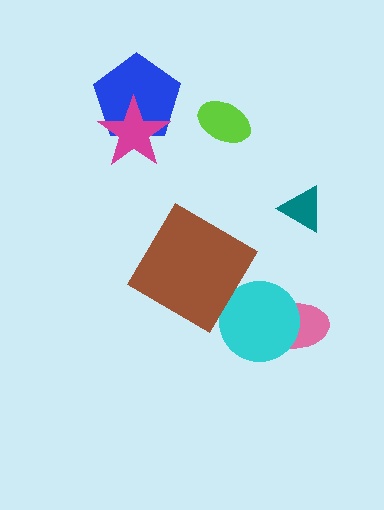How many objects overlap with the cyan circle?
1 object overlaps with the cyan circle.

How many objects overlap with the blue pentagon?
1 object overlaps with the blue pentagon.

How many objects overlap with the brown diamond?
0 objects overlap with the brown diamond.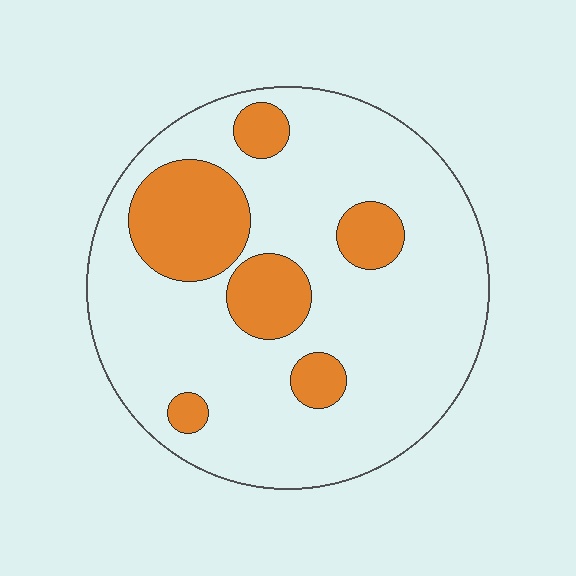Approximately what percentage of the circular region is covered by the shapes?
Approximately 20%.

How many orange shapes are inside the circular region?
6.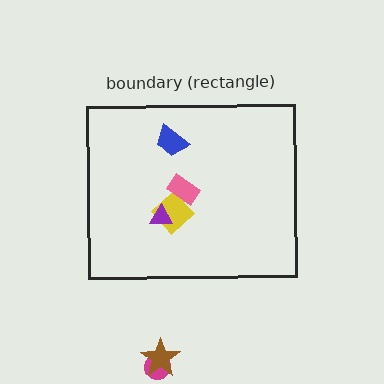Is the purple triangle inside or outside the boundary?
Inside.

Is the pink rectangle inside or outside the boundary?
Inside.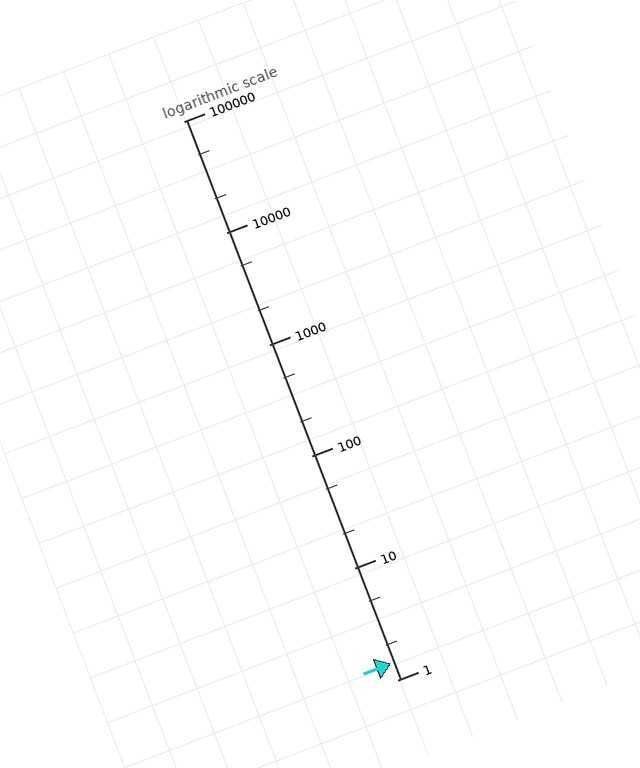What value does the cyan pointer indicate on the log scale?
The pointer indicates approximately 1.4.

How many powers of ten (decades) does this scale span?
The scale spans 5 decades, from 1 to 100000.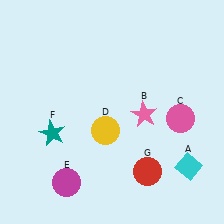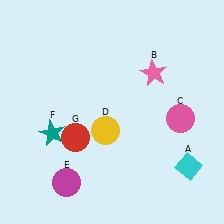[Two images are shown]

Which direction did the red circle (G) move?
The red circle (G) moved left.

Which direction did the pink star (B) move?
The pink star (B) moved up.